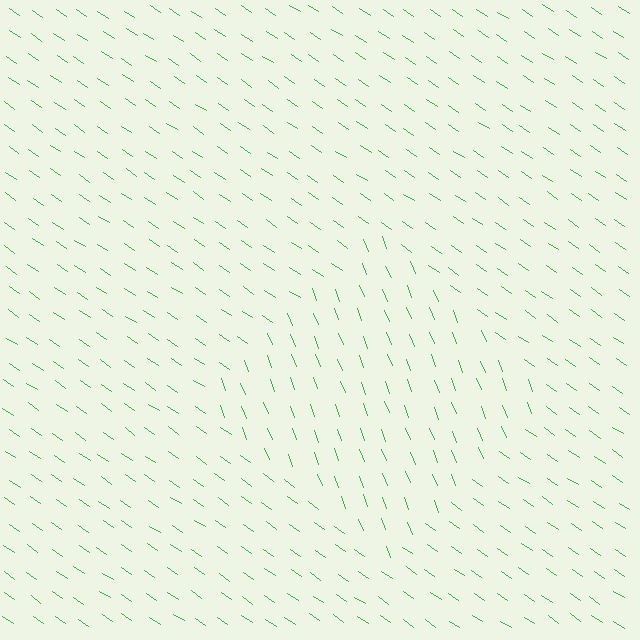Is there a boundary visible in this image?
Yes, there is a texture boundary formed by a change in line orientation.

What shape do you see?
I see a diamond.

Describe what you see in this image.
The image is filled with small green line segments. A diamond region in the image has lines oriented differently from the surrounding lines, creating a visible texture boundary.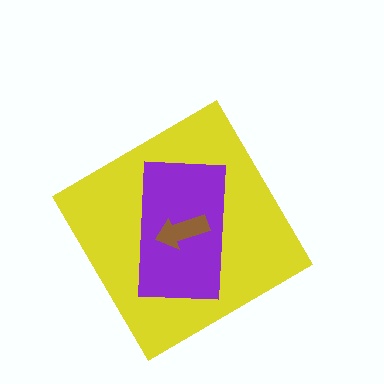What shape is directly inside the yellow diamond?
The purple rectangle.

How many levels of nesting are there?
3.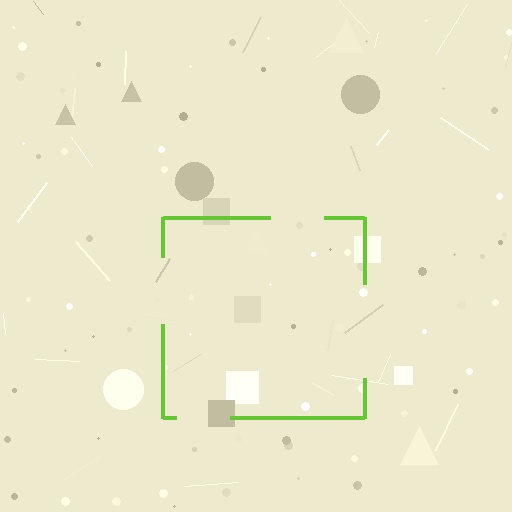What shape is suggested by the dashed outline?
The dashed outline suggests a square.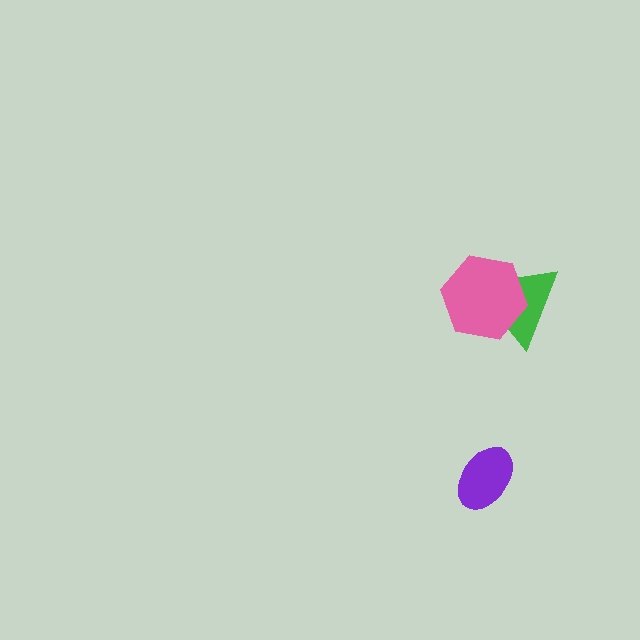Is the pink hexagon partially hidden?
No, no other shape covers it.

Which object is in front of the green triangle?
The pink hexagon is in front of the green triangle.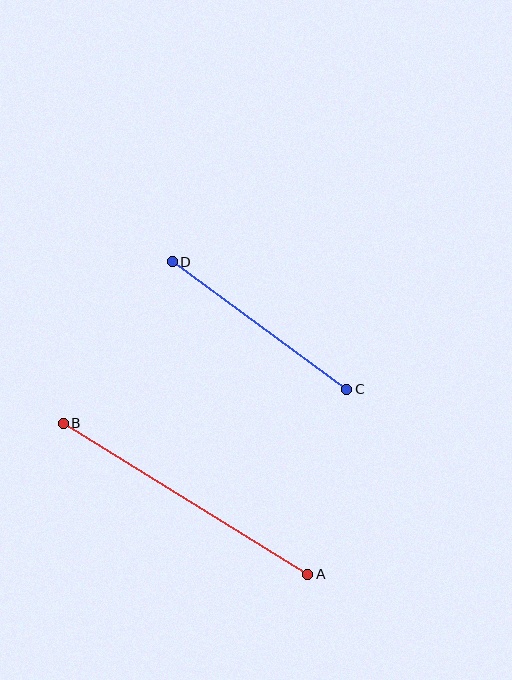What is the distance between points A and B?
The distance is approximately 287 pixels.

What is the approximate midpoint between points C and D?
The midpoint is at approximately (260, 326) pixels.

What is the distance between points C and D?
The distance is approximately 216 pixels.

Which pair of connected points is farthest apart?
Points A and B are farthest apart.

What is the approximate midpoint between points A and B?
The midpoint is at approximately (185, 499) pixels.